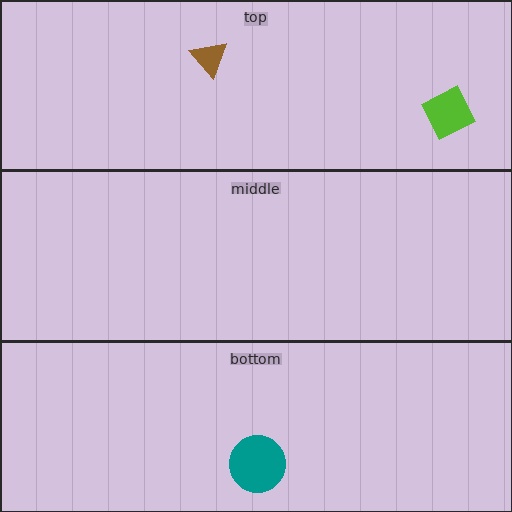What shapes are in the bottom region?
The teal circle.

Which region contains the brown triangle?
The top region.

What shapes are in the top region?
The brown triangle, the lime diamond.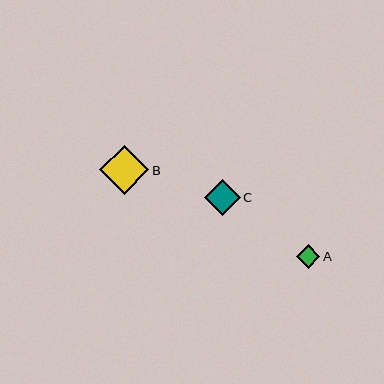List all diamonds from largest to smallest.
From largest to smallest: B, C, A.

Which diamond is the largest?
Diamond B is the largest with a size of approximately 49 pixels.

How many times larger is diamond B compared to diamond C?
Diamond B is approximately 1.4 times the size of diamond C.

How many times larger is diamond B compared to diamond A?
Diamond B is approximately 2.1 times the size of diamond A.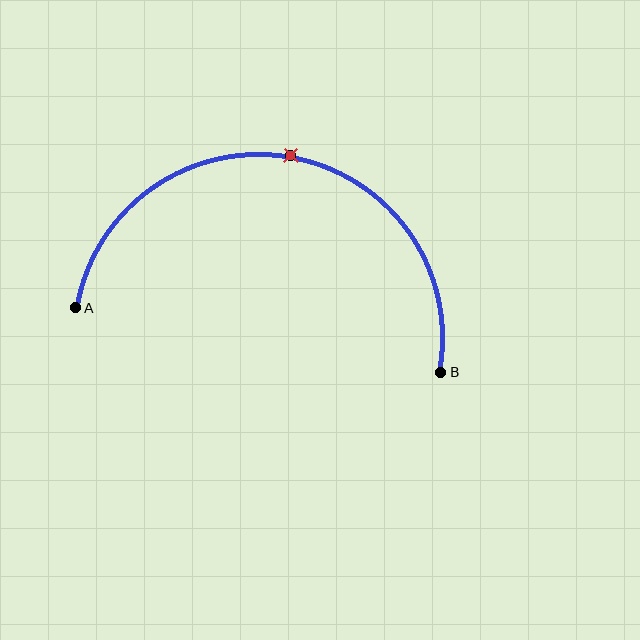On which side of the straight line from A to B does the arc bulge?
The arc bulges above the straight line connecting A and B.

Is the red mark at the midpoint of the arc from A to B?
Yes. The red mark lies on the arc at equal arc-length from both A and B — it is the arc midpoint.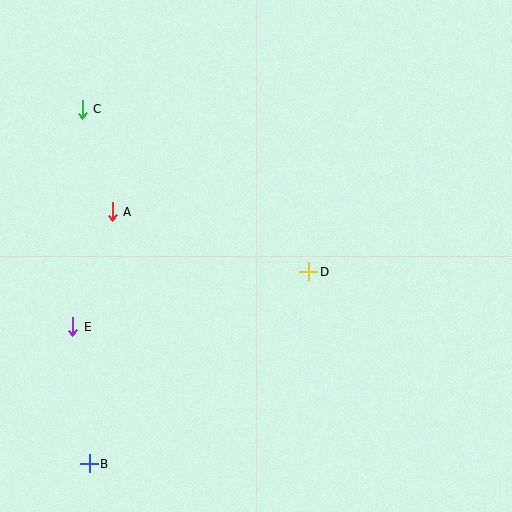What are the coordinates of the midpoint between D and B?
The midpoint between D and B is at (199, 368).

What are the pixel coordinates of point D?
Point D is at (309, 272).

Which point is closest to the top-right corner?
Point D is closest to the top-right corner.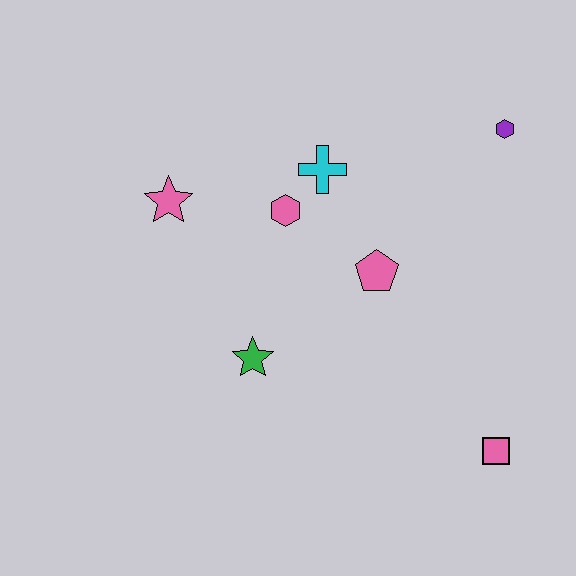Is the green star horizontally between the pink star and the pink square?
Yes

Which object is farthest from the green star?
The purple hexagon is farthest from the green star.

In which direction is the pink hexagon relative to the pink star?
The pink hexagon is to the right of the pink star.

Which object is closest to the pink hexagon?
The cyan cross is closest to the pink hexagon.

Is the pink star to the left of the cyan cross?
Yes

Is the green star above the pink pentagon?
No